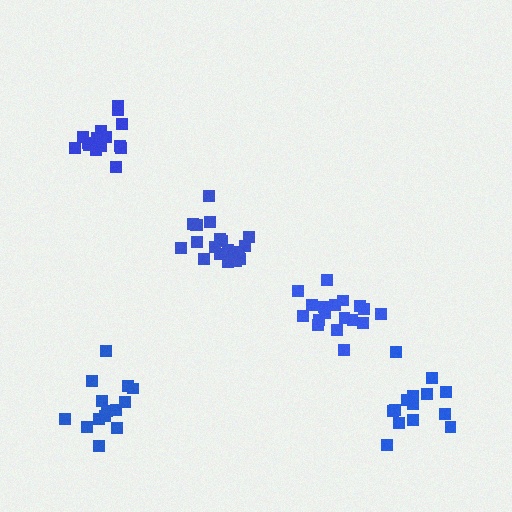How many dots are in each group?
Group 1: 14 dots, Group 2: 18 dots, Group 3: 19 dots, Group 4: 16 dots, Group 5: 16 dots (83 total).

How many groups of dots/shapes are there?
There are 5 groups.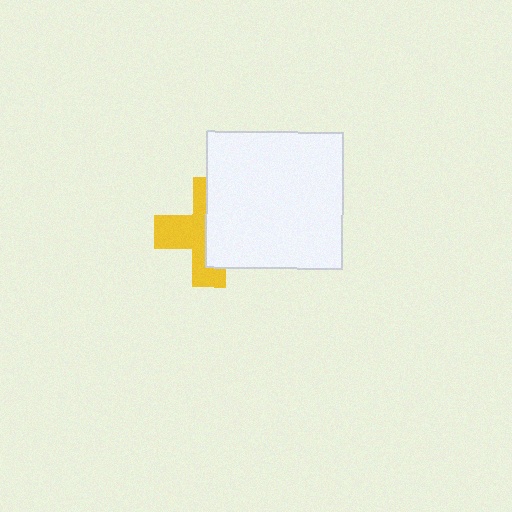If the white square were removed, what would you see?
You would see the complete yellow cross.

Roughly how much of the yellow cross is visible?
About half of it is visible (roughly 50%).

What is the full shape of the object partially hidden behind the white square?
The partially hidden object is a yellow cross.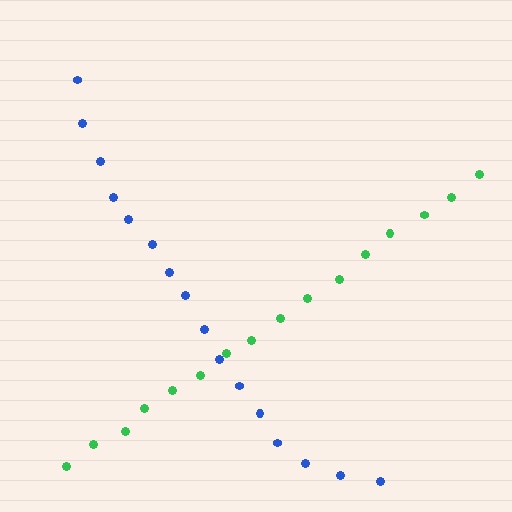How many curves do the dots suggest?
There are 2 distinct paths.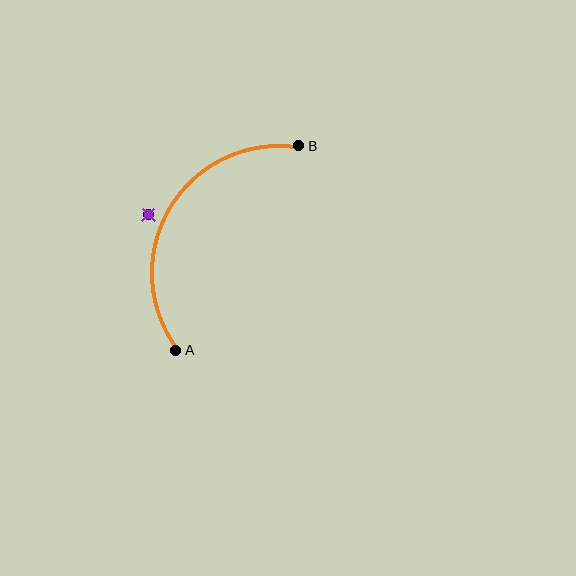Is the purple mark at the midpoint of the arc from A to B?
No — the purple mark does not lie on the arc at all. It sits slightly outside the curve.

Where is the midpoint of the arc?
The arc midpoint is the point on the curve farthest from the straight line joining A and B. It sits to the left of that line.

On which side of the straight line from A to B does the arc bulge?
The arc bulges to the left of the straight line connecting A and B.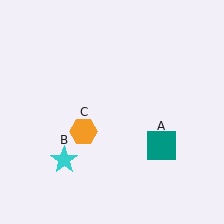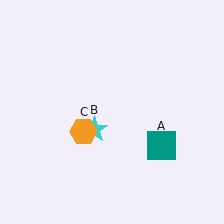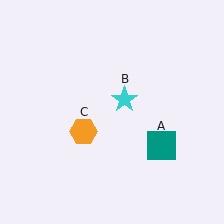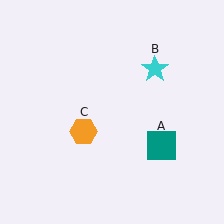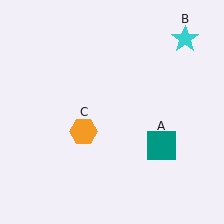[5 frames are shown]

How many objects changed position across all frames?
1 object changed position: cyan star (object B).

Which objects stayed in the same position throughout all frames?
Teal square (object A) and orange hexagon (object C) remained stationary.